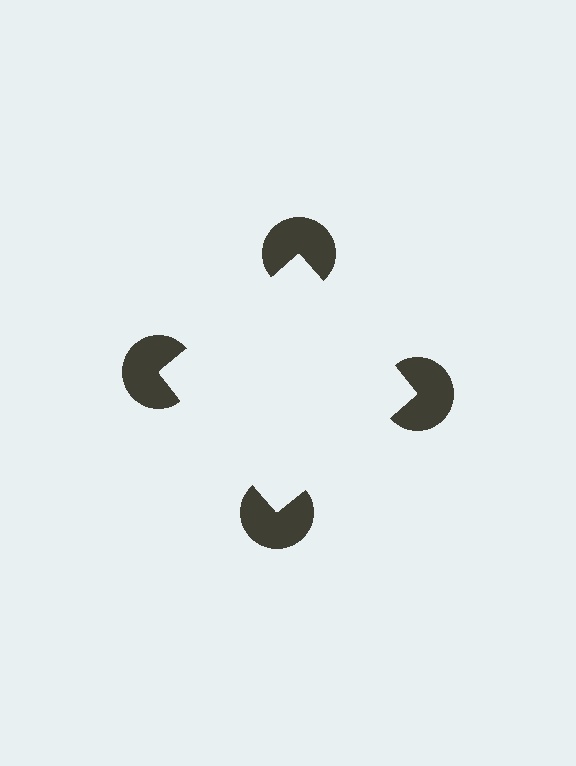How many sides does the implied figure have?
4 sides.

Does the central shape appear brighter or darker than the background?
It typically appears slightly brighter than the background, even though no actual brightness change is drawn.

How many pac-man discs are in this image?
There are 4 — one at each vertex of the illusory square.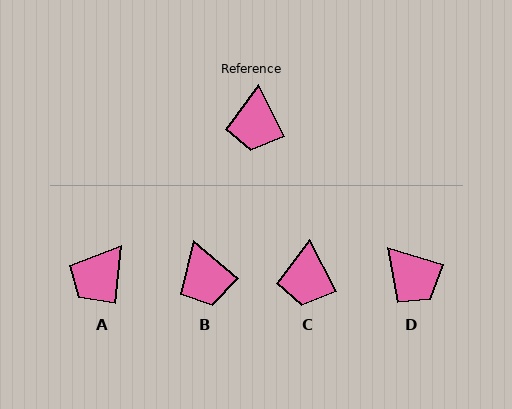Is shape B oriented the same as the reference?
No, it is off by about 23 degrees.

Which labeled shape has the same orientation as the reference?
C.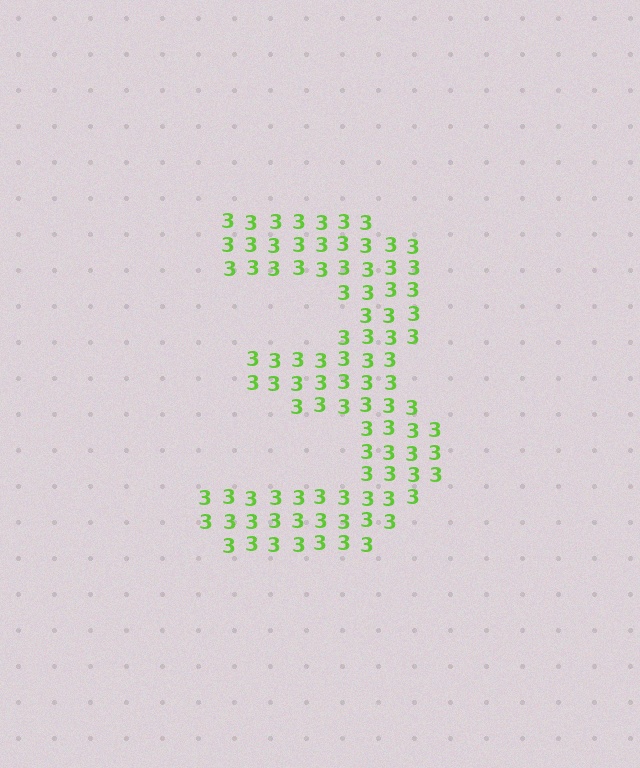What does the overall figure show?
The overall figure shows the digit 3.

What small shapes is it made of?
It is made of small digit 3's.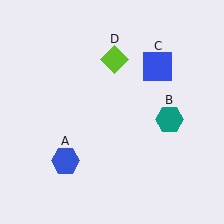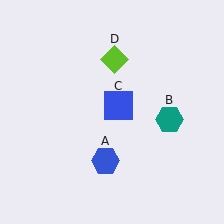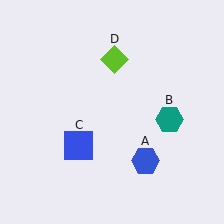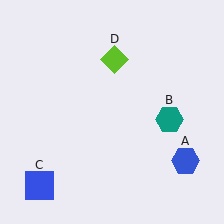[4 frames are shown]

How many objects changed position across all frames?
2 objects changed position: blue hexagon (object A), blue square (object C).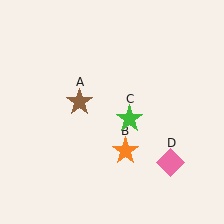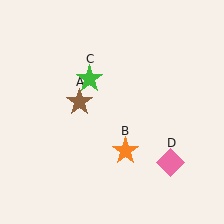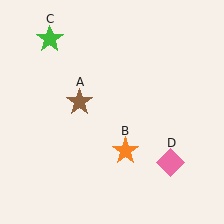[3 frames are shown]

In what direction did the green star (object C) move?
The green star (object C) moved up and to the left.